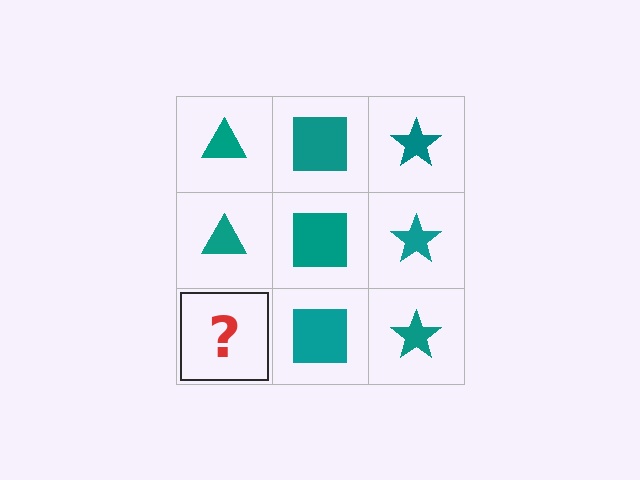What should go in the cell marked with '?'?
The missing cell should contain a teal triangle.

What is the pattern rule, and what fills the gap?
The rule is that each column has a consistent shape. The gap should be filled with a teal triangle.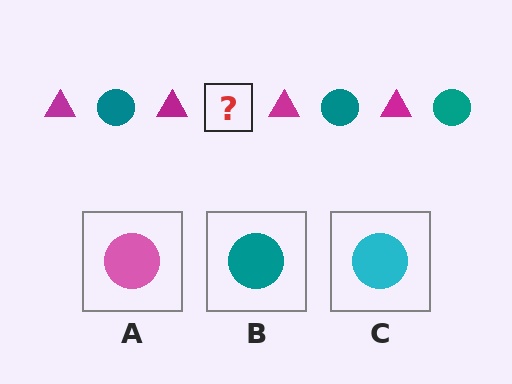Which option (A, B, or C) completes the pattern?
B.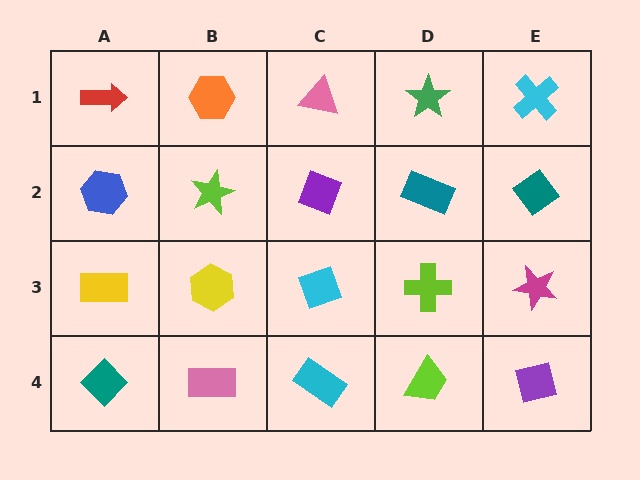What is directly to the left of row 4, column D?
A cyan rectangle.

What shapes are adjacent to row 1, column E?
A teal diamond (row 2, column E), a green star (row 1, column D).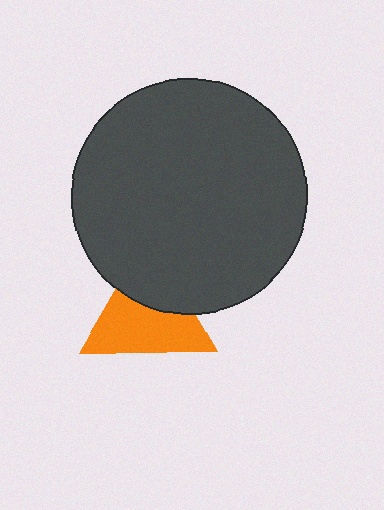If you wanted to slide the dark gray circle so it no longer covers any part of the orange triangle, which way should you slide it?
Slide it up — that is the most direct way to separate the two shapes.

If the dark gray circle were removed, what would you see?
You would see the complete orange triangle.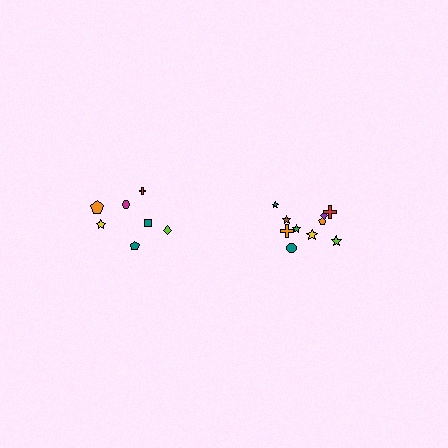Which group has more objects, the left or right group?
The right group.